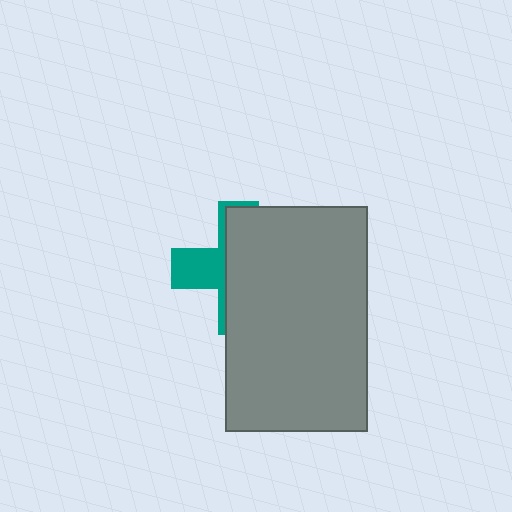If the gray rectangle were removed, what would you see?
You would see the complete teal cross.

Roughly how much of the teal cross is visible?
A small part of it is visible (roughly 33%).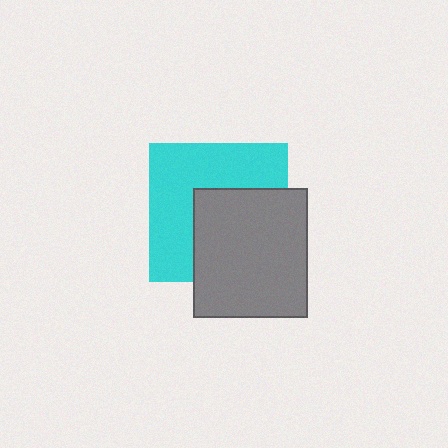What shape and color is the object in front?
The object in front is a gray rectangle.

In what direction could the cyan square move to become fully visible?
The cyan square could move toward the upper-left. That would shift it out from behind the gray rectangle entirely.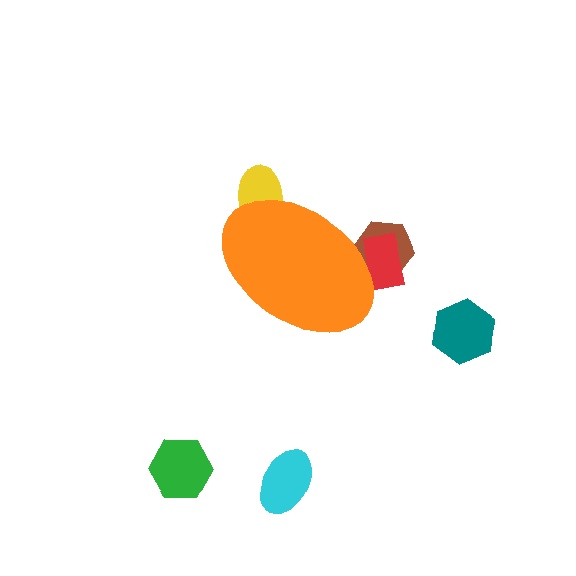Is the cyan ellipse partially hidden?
No, the cyan ellipse is fully visible.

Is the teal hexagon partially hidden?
No, the teal hexagon is fully visible.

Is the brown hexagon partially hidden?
Yes, the brown hexagon is partially hidden behind the orange ellipse.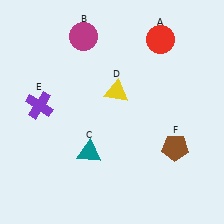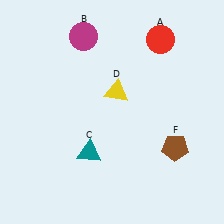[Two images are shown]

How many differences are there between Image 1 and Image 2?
There is 1 difference between the two images.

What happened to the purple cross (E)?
The purple cross (E) was removed in Image 2. It was in the top-left area of Image 1.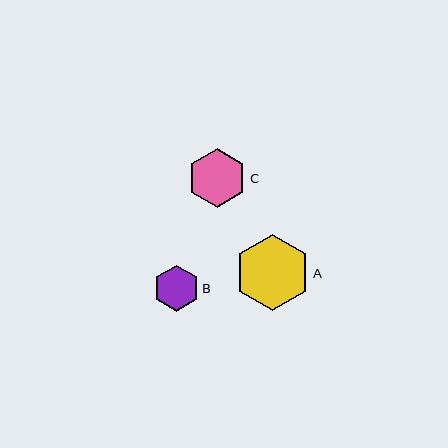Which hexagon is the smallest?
Hexagon B is the smallest with a size of approximately 46 pixels.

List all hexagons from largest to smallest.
From largest to smallest: A, C, B.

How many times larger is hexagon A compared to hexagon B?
Hexagon A is approximately 1.7 times the size of hexagon B.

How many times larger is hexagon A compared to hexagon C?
Hexagon A is approximately 1.3 times the size of hexagon C.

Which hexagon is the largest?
Hexagon A is the largest with a size of approximately 76 pixels.